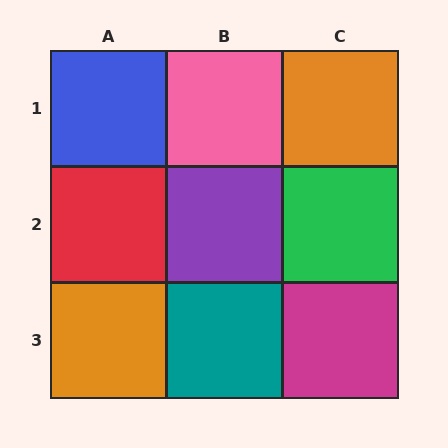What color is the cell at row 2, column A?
Red.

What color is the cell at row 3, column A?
Orange.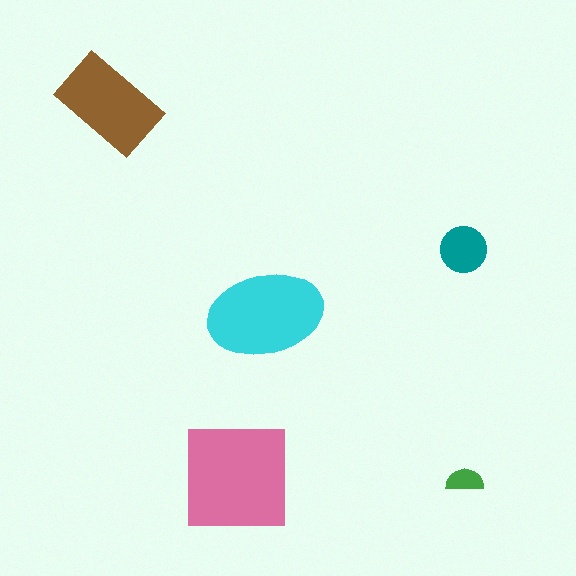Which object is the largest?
The pink square.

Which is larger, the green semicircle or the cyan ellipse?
The cyan ellipse.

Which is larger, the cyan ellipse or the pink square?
The pink square.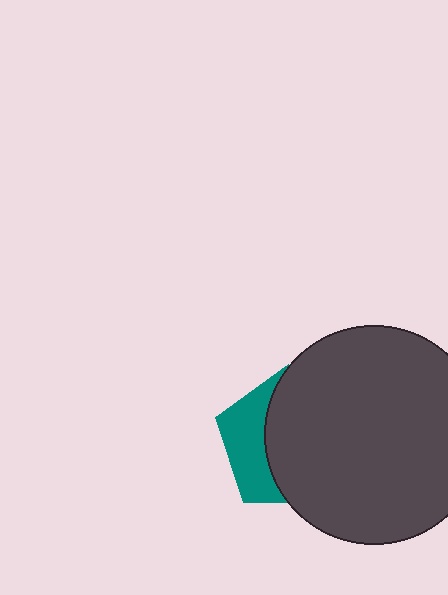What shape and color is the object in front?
The object in front is a dark gray circle.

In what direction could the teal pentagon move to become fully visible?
The teal pentagon could move left. That would shift it out from behind the dark gray circle entirely.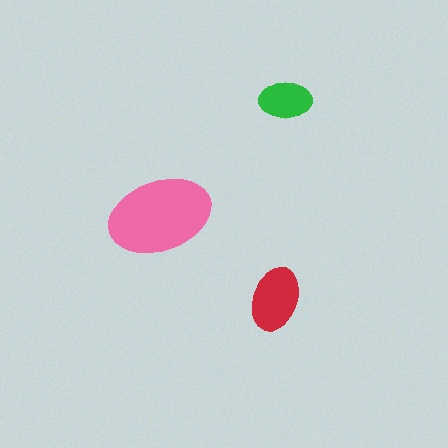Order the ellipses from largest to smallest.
the pink one, the red one, the green one.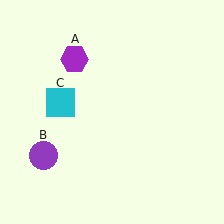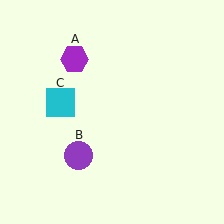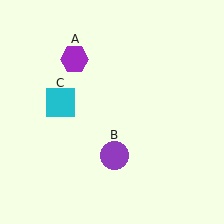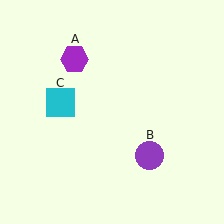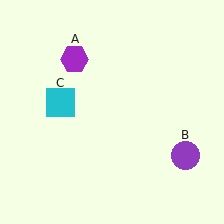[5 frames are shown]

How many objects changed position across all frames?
1 object changed position: purple circle (object B).